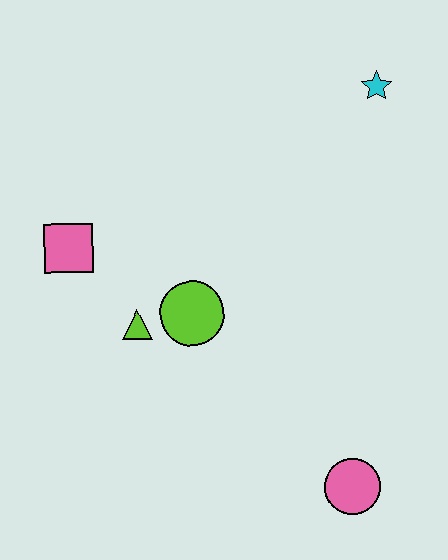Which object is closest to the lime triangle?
The lime circle is closest to the lime triangle.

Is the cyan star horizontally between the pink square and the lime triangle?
No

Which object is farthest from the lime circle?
The cyan star is farthest from the lime circle.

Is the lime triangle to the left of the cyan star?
Yes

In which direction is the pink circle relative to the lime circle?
The pink circle is below the lime circle.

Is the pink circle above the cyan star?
No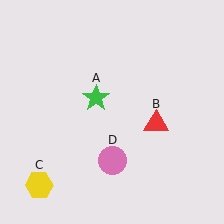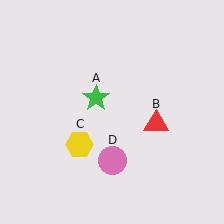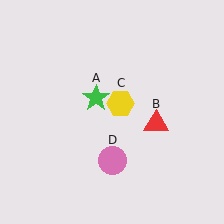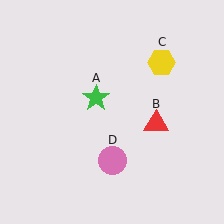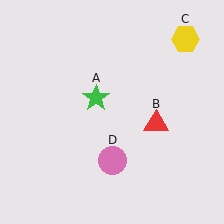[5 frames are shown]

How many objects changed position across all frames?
1 object changed position: yellow hexagon (object C).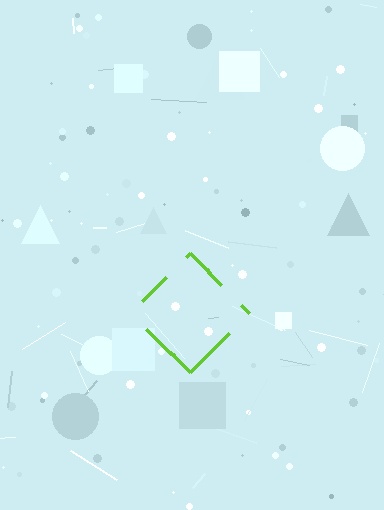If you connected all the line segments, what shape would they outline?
They would outline a diamond.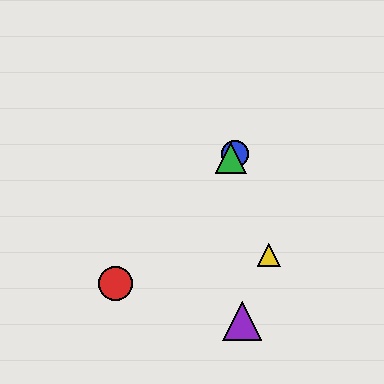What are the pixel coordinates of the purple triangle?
The purple triangle is at (242, 321).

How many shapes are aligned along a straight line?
3 shapes (the red circle, the blue circle, the green triangle) are aligned along a straight line.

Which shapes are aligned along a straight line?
The red circle, the blue circle, the green triangle are aligned along a straight line.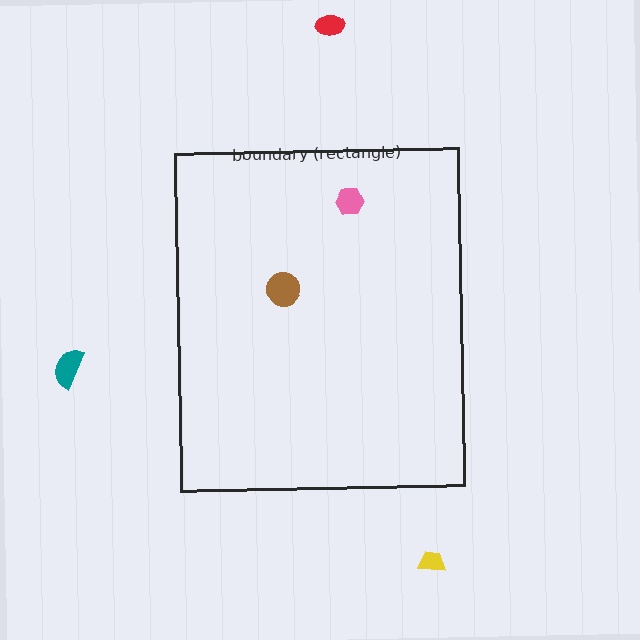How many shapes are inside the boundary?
2 inside, 3 outside.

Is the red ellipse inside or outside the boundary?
Outside.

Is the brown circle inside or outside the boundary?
Inside.